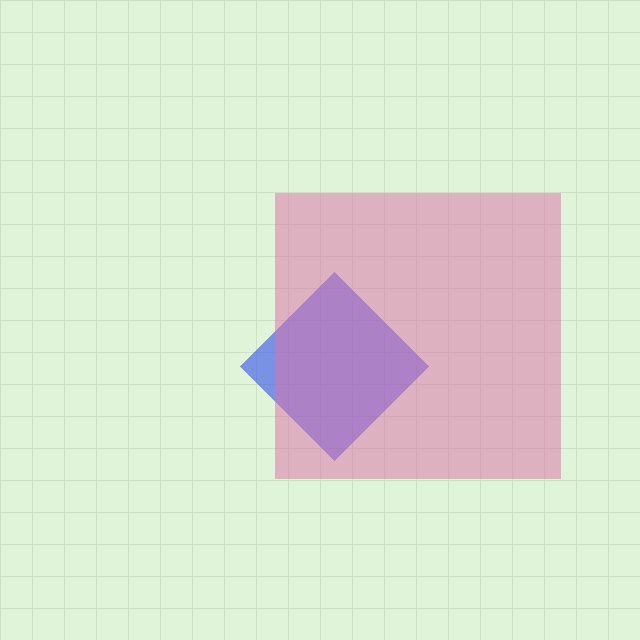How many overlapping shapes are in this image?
There are 2 overlapping shapes in the image.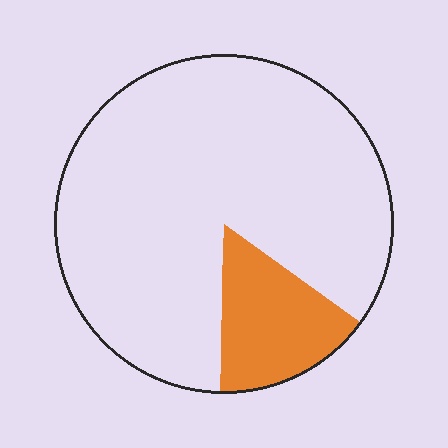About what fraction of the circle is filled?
About one sixth (1/6).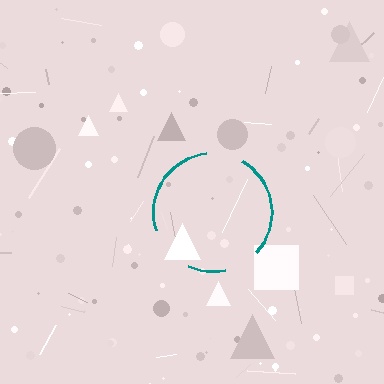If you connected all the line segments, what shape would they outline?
They would outline a circle.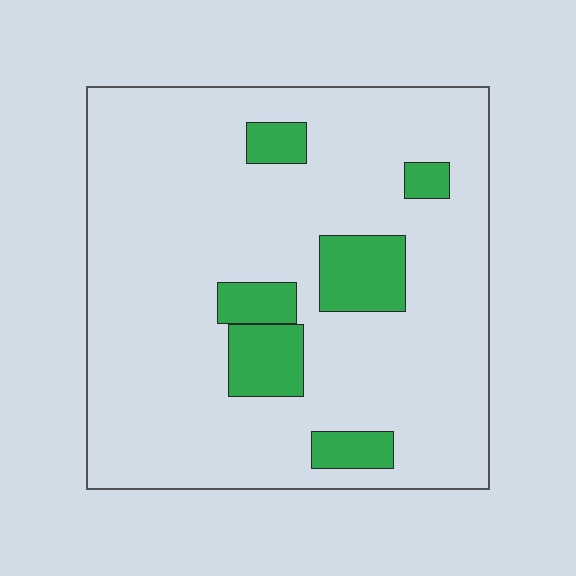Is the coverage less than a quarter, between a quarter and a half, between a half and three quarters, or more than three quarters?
Less than a quarter.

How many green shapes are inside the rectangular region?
6.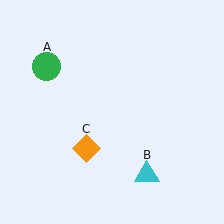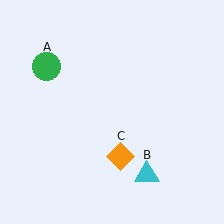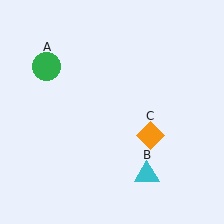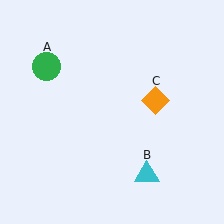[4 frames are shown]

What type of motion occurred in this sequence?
The orange diamond (object C) rotated counterclockwise around the center of the scene.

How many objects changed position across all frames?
1 object changed position: orange diamond (object C).